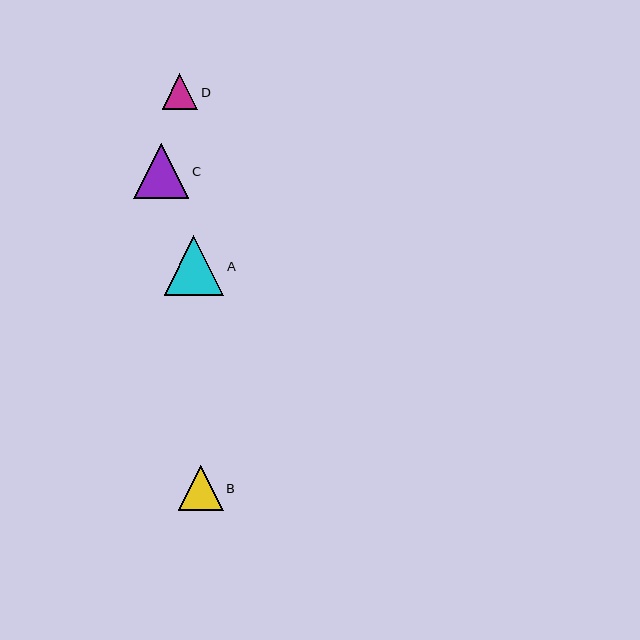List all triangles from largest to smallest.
From largest to smallest: A, C, B, D.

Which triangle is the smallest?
Triangle D is the smallest with a size of approximately 36 pixels.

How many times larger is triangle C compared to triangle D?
Triangle C is approximately 1.5 times the size of triangle D.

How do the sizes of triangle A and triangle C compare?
Triangle A and triangle C are approximately the same size.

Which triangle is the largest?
Triangle A is the largest with a size of approximately 60 pixels.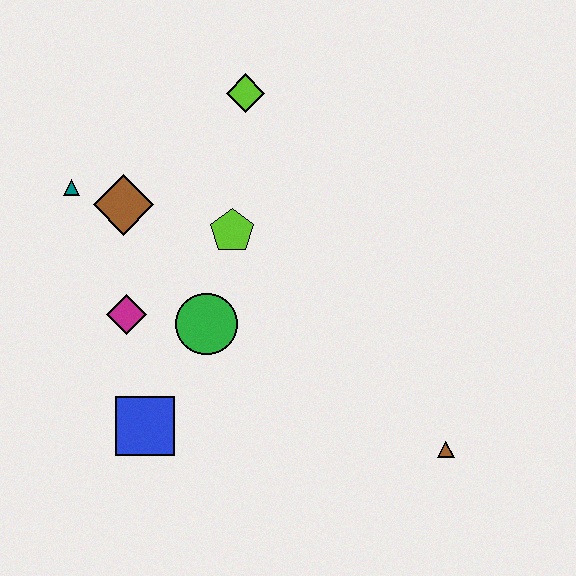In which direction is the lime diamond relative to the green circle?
The lime diamond is above the green circle.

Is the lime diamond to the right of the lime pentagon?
Yes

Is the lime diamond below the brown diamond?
No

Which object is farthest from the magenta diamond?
The brown triangle is farthest from the magenta diamond.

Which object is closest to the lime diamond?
The lime pentagon is closest to the lime diamond.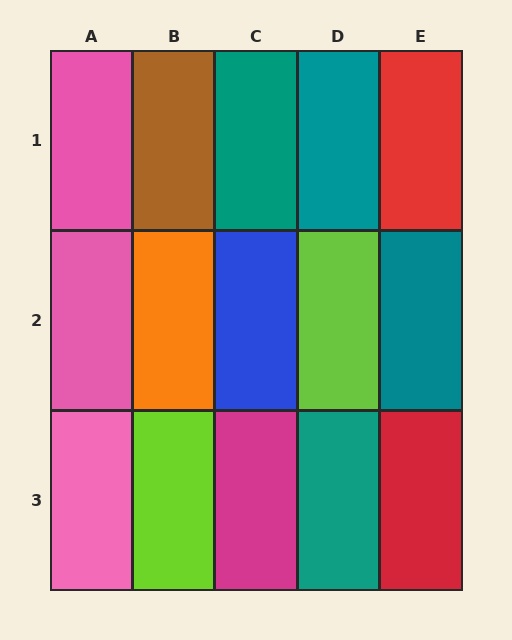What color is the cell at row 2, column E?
Teal.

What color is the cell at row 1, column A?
Pink.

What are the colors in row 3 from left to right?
Pink, lime, magenta, teal, red.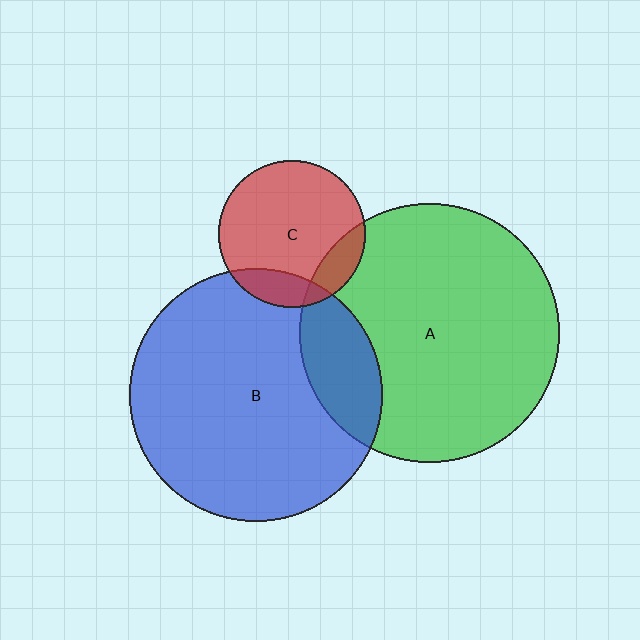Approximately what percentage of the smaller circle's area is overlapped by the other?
Approximately 15%.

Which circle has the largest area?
Circle A (green).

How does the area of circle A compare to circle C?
Approximately 3.1 times.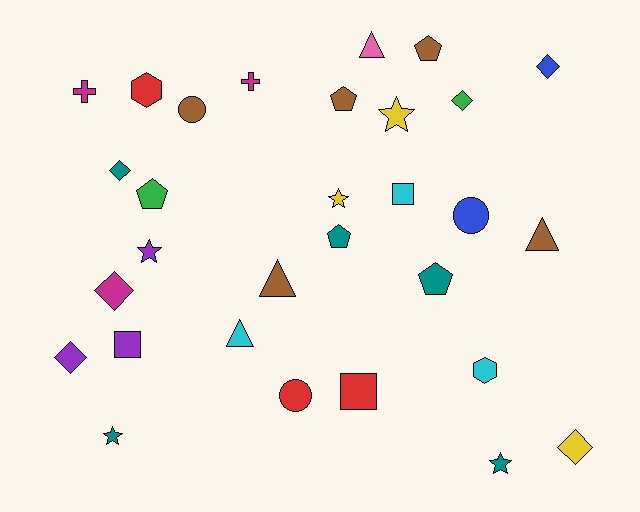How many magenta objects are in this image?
There are 3 magenta objects.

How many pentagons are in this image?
There are 5 pentagons.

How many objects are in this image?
There are 30 objects.